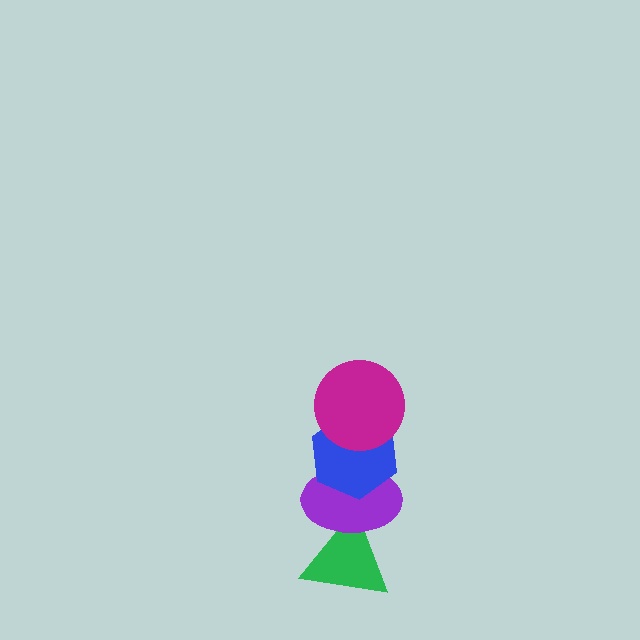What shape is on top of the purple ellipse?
The blue hexagon is on top of the purple ellipse.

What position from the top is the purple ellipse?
The purple ellipse is 3rd from the top.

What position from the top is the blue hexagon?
The blue hexagon is 2nd from the top.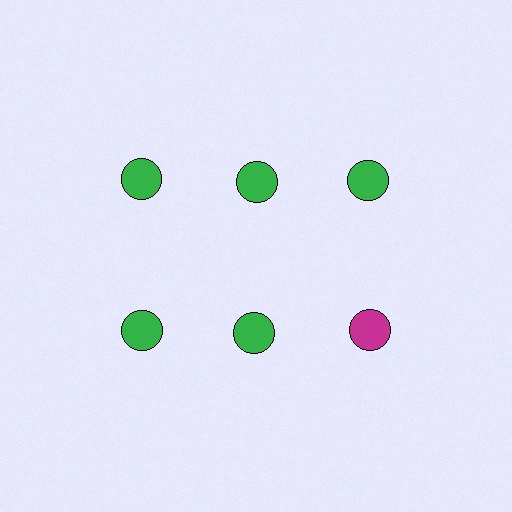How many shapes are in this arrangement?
There are 6 shapes arranged in a grid pattern.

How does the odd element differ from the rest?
It has a different color: magenta instead of green.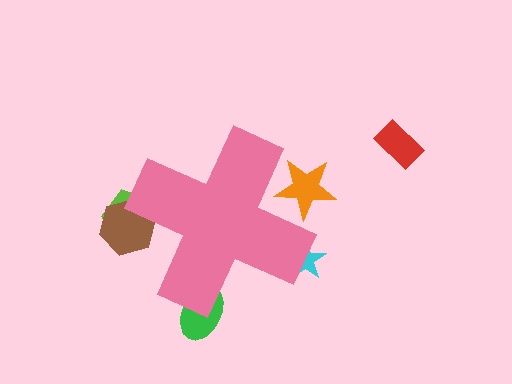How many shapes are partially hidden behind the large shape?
5 shapes are partially hidden.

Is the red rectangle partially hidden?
No, the red rectangle is fully visible.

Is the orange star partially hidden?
Yes, the orange star is partially hidden behind the pink cross.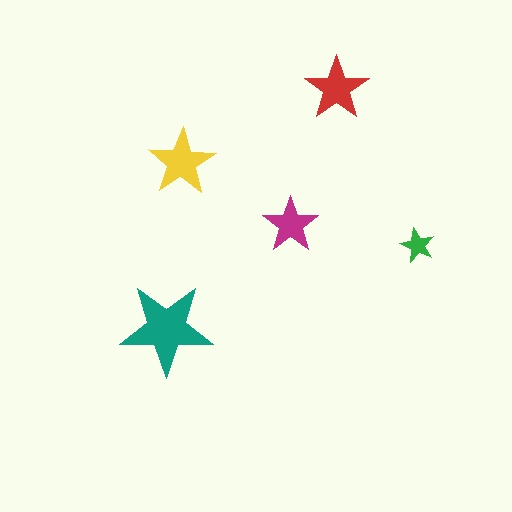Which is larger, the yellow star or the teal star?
The teal one.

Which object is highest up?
The red star is topmost.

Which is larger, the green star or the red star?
The red one.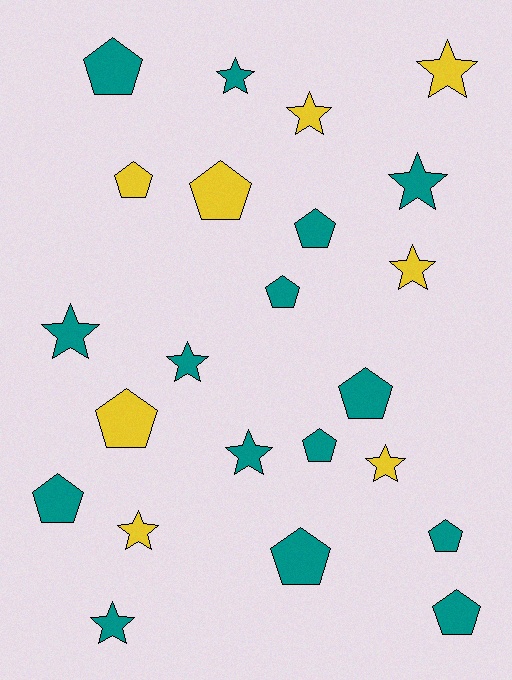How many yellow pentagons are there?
There are 3 yellow pentagons.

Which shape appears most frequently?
Pentagon, with 12 objects.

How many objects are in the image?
There are 23 objects.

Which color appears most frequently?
Teal, with 15 objects.